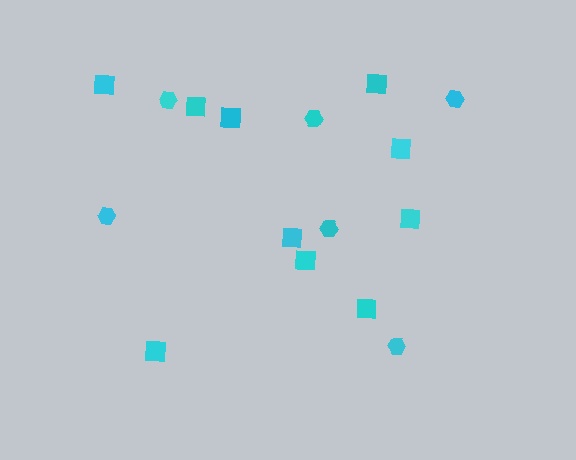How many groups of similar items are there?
There are 2 groups: one group of squares (10) and one group of hexagons (6).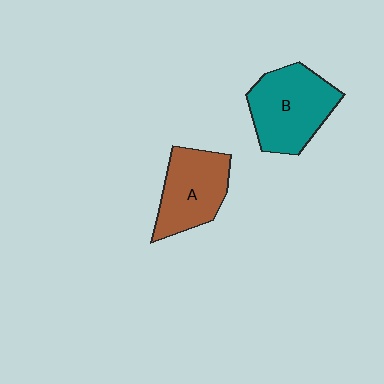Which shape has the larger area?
Shape B (teal).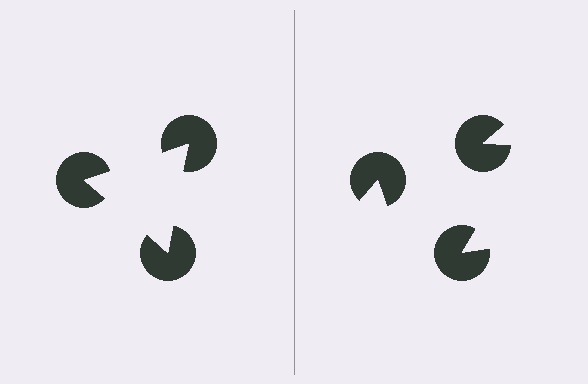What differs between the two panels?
The pac-man discs are positioned identically on both sides; only the wedge orientations differ. On the left they align to a triangle; on the right they are misaligned.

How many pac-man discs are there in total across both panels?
6 — 3 on each side.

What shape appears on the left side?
An illusory triangle.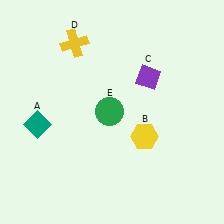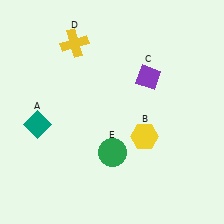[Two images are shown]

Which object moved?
The green circle (E) moved down.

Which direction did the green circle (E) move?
The green circle (E) moved down.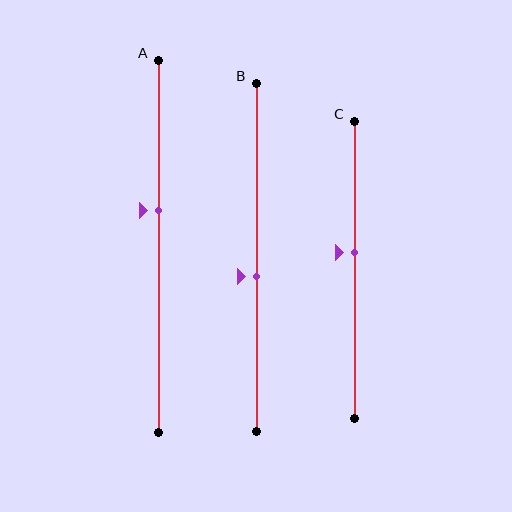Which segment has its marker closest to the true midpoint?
Segment B has its marker closest to the true midpoint.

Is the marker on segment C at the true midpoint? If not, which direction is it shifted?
No, the marker on segment C is shifted upward by about 6% of the segment length.